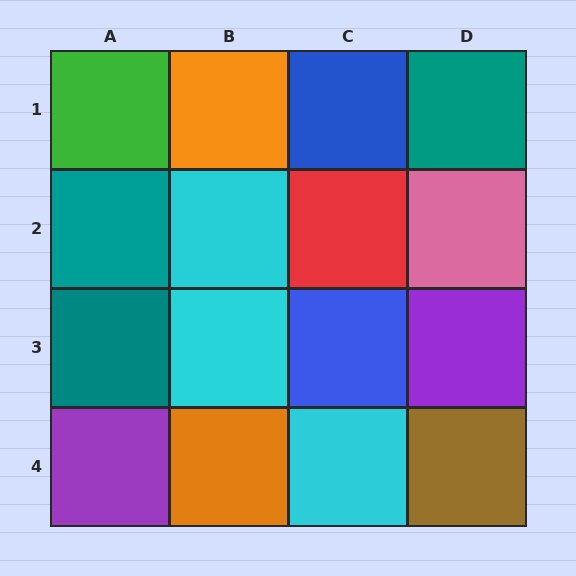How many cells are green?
1 cell is green.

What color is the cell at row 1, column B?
Orange.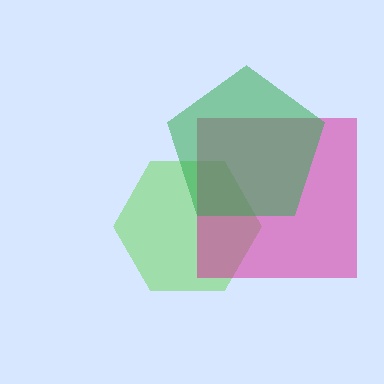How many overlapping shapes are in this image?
There are 3 overlapping shapes in the image.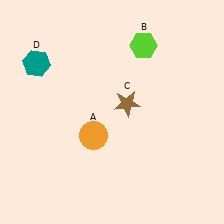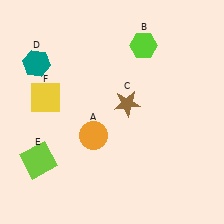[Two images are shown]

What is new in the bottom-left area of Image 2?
A lime square (E) was added in the bottom-left area of Image 2.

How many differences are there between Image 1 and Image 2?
There are 2 differences between the two images.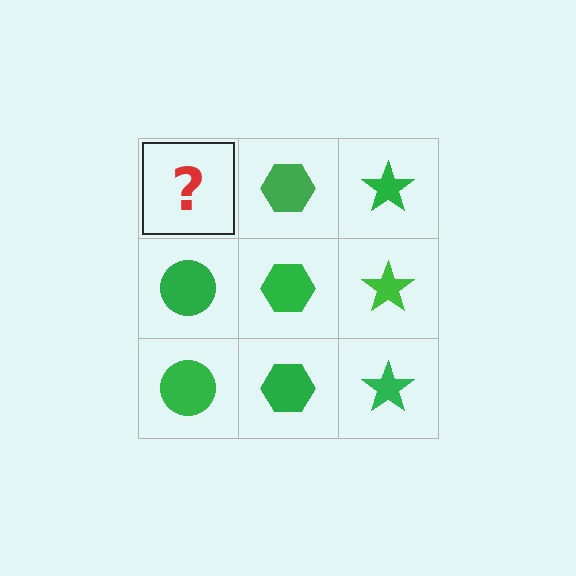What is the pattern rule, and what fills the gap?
The rule is that each column has a consistent shape. The gap should be filled with a green circle.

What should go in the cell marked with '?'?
The missing cell should contain a green circle.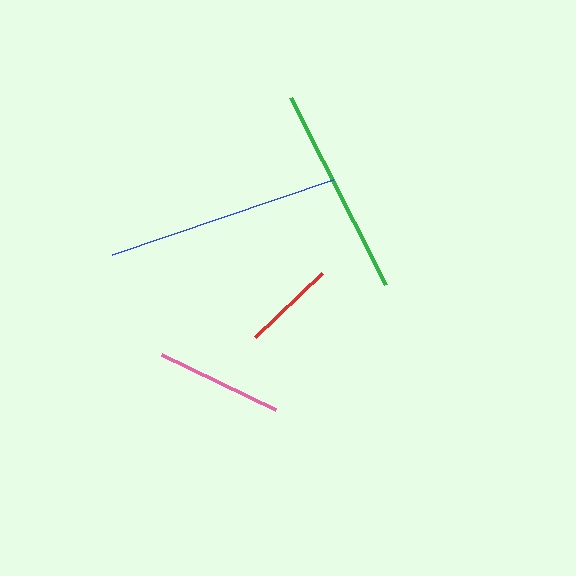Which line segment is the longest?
The blue line is the longest at approximately 233 pixels.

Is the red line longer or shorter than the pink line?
The pink line is longer than the red line.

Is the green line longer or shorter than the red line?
The green line is longer than the red line.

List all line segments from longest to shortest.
From longest to shortest: blue, green, pink, red.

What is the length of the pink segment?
The pink segment is approximately 126 pixels long.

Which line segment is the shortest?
The red line is the shortest at approximately 93 pixels.